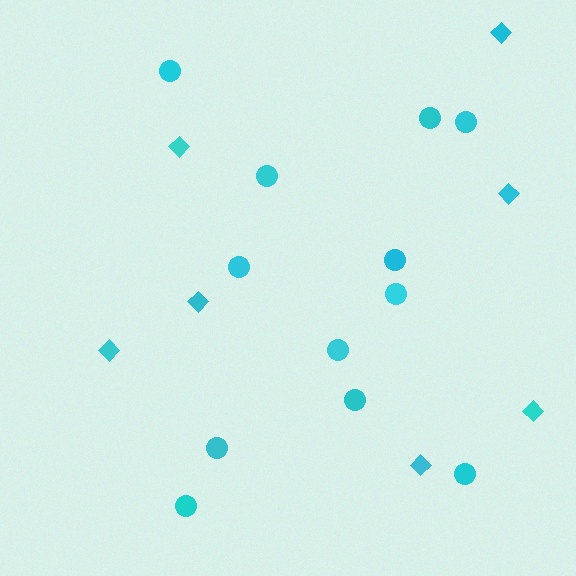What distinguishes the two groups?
There are 2 groups: one group of diamonds (7) and one group of circles (12).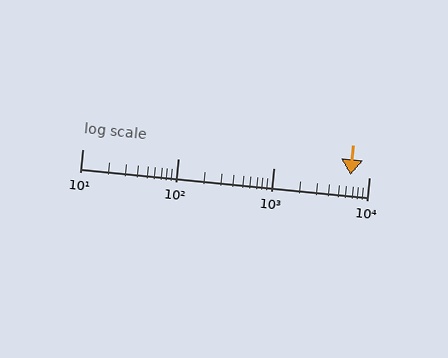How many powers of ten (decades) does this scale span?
The scale spans 3 decades, from 10 to 10000.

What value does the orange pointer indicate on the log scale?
The pointer indicates approximately 6400.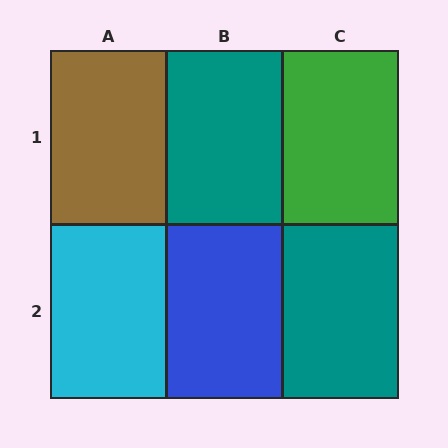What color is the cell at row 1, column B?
Teal.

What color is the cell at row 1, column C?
Green.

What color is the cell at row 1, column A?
Brown.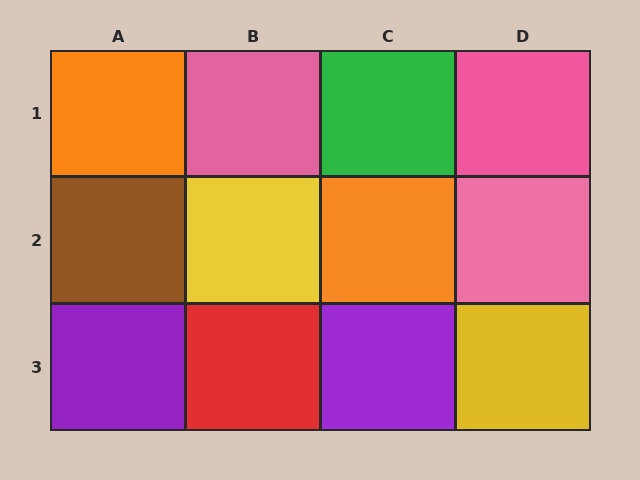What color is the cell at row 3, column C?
Purple.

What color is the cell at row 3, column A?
Purple.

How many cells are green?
1 cell is green.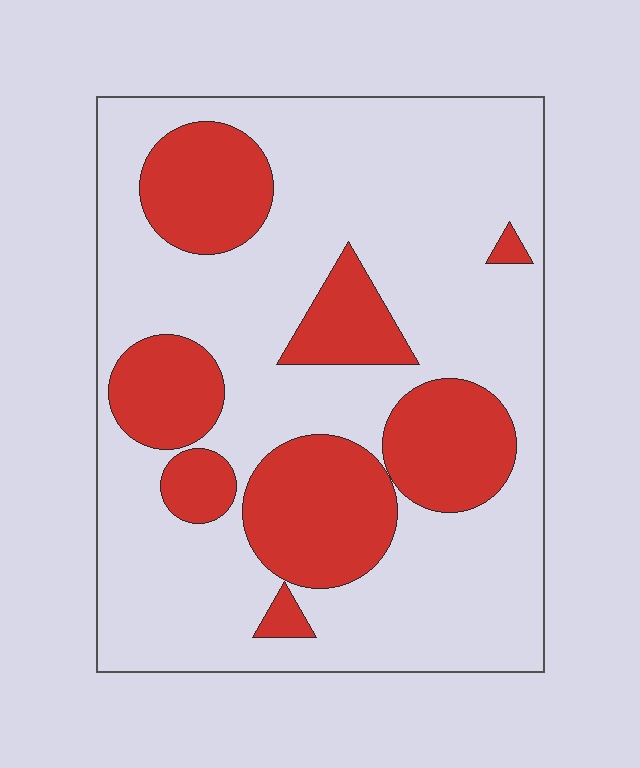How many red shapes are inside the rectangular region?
8.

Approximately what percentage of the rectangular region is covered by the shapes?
Approximately 30%.